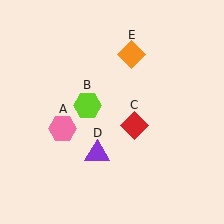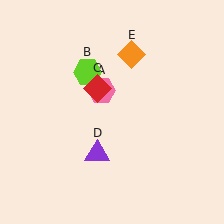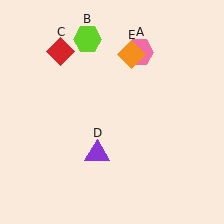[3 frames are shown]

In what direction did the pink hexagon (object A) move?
The pink hexagon (object A) moved up and to the right.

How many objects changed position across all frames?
3 objects changed position: pink hexagon (object A), lime hexagon (object B), red diamond (object C).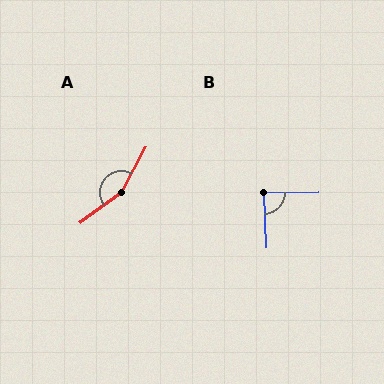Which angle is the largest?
A, at approximately 155 degrees.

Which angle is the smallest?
B, at approximately 87 degrees.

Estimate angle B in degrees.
Approximately 87 degrees.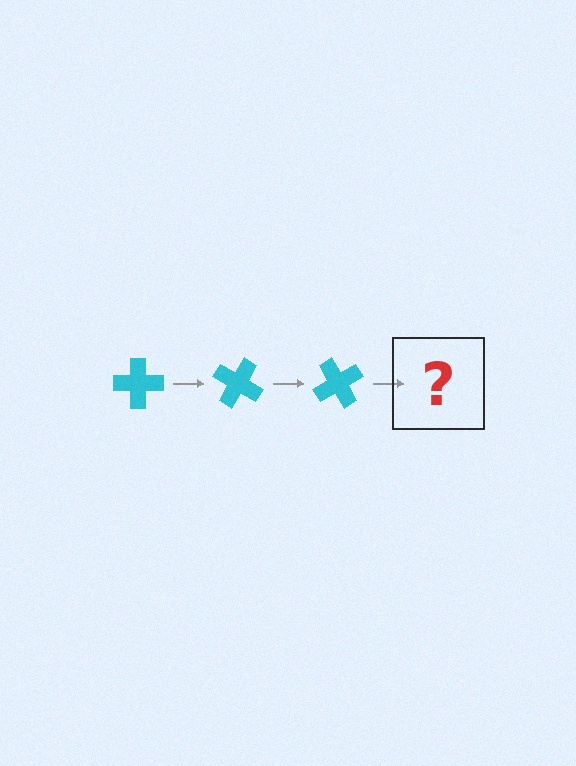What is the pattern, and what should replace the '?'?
The pattern is that the cross rotates 30 degrees each step. The '?' should be a cyan cross rotated 90 degrees.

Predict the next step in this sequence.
The next step is a cyan cross rotated 90 degrees.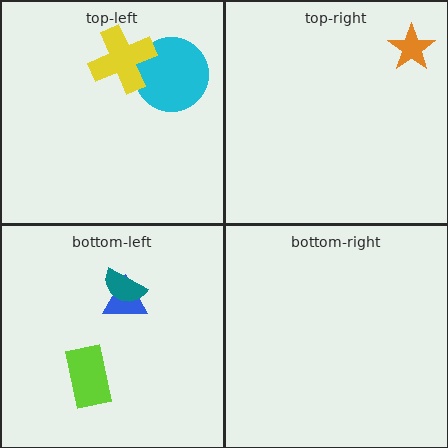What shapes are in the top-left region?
The cyan circle, the yellow cross.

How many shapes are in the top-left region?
2.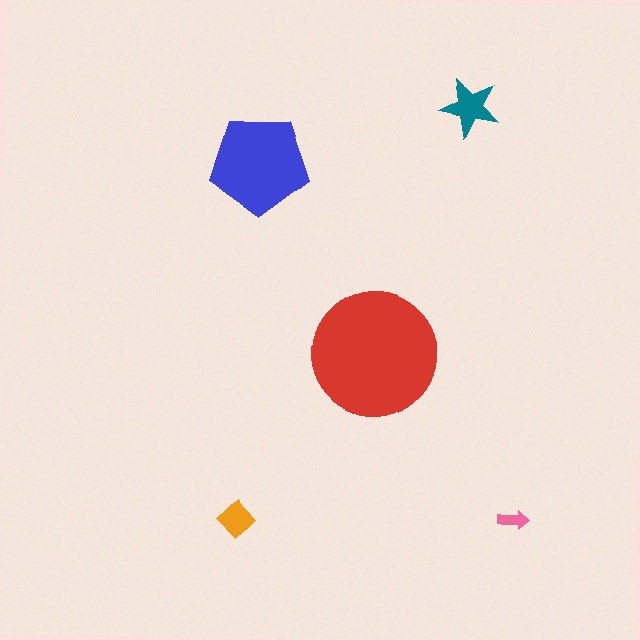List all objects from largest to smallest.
The red circle, the blue pentagon, the teal star, the orange diamond, the pink arrow.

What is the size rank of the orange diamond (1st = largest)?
4th.